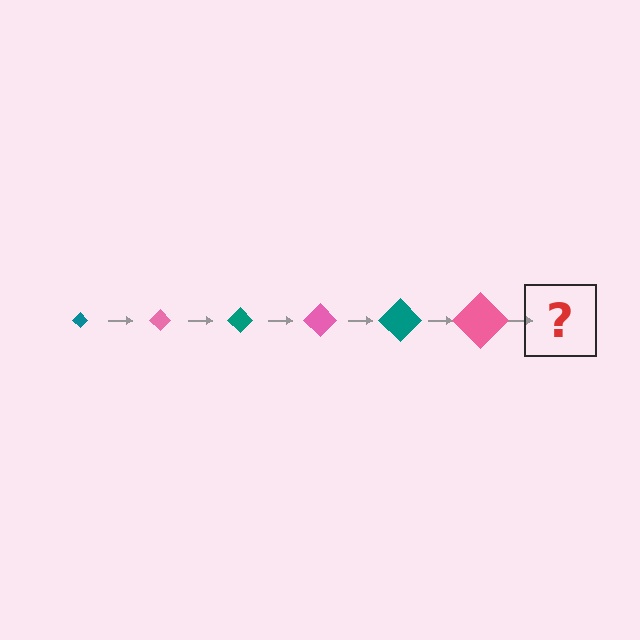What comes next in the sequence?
The next element should be a teal diamond, larger than the previous one.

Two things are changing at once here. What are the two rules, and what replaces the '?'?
The two rules are that the diamond grows larger each step and the color cycles through teal and pink. The '?' should be a teal diamond, larger than the previous one.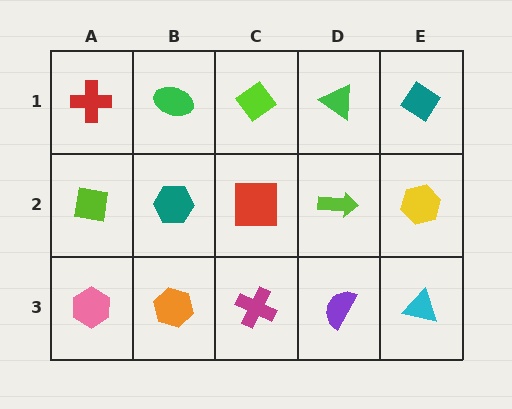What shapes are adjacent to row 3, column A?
A lime square (row 2, column A), an orange hexagon (row 3, column B).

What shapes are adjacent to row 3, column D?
A lime arrow (row 2, column D), a magenta cross (row 3, column C), a cyan triangle (row 3, column E).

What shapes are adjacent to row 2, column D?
A green triangle (row 1, column D), a purple semicircle (row 3, column D), a red square (row 2, column C), a yellow hexagon (row 2, column E).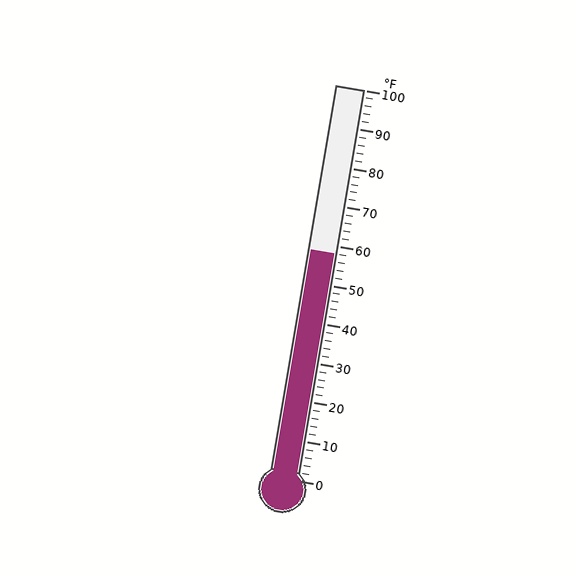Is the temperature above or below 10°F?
The temperature is above 10°F.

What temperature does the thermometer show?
The thermometer shows approximately 58°F.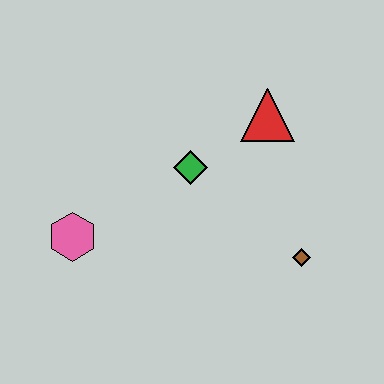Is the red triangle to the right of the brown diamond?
No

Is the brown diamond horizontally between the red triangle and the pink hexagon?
No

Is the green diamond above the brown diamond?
Yes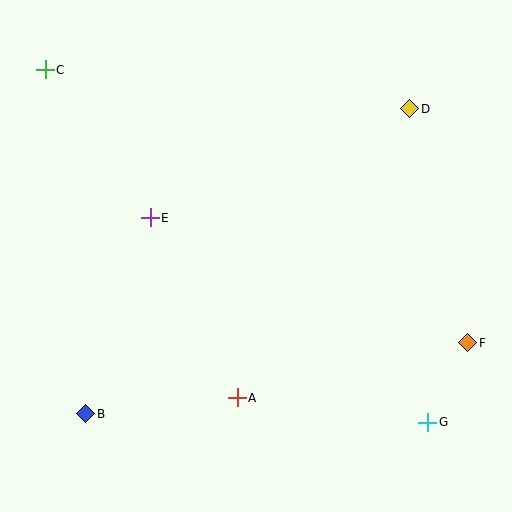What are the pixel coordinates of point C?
Point C is at (45, 70).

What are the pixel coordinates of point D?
Point D is at (410, 109).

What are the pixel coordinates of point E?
Point E is at (150, 218).